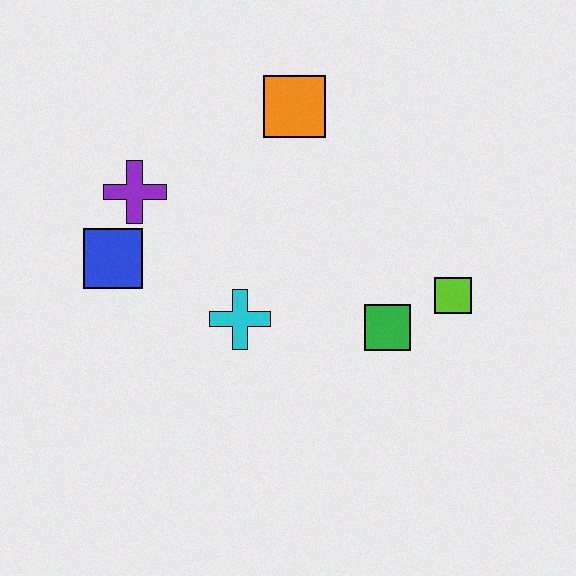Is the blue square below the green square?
No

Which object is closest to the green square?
The lime square is closest to the green square.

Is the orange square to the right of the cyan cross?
Yes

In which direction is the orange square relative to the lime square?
The orange square is above the lime square.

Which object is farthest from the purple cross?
The lime square is farthest from the purple cross.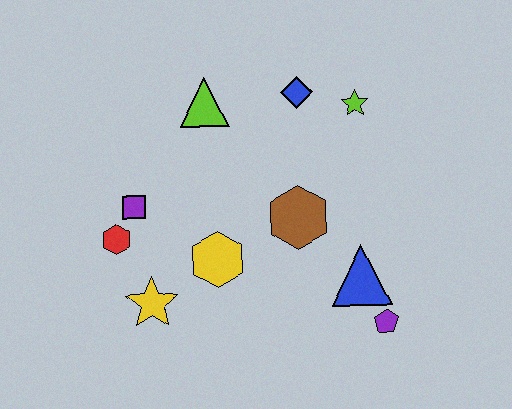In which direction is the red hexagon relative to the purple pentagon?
The red hexagon is to the left of the purple pentagon.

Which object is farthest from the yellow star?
The lime star is farthest from the yellow star.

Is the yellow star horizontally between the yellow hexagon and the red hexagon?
Yes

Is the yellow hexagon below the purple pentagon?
No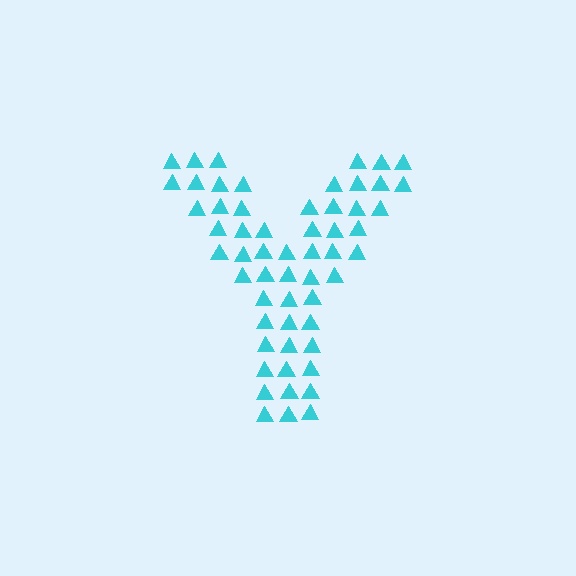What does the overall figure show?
The overall figure shows the letter Y.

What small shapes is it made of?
It is made of small triangles.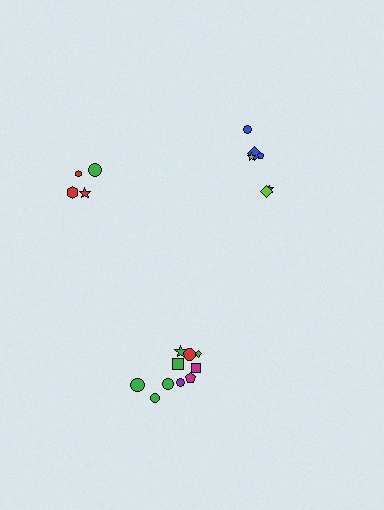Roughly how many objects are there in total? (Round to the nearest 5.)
Roughly 20 objects in total.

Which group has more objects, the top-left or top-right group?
The top-right group.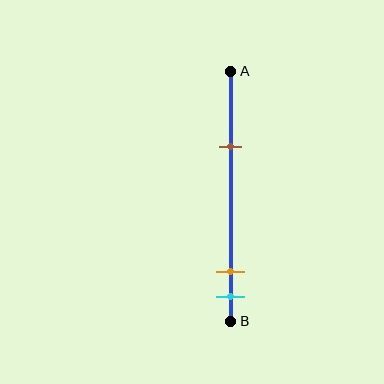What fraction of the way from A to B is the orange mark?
The orange mark is approximately 80% (0.8) of the way from A to B.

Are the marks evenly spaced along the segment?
No, the marks are not evenly spaced.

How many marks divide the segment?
There are 3 marks dividing the segment.